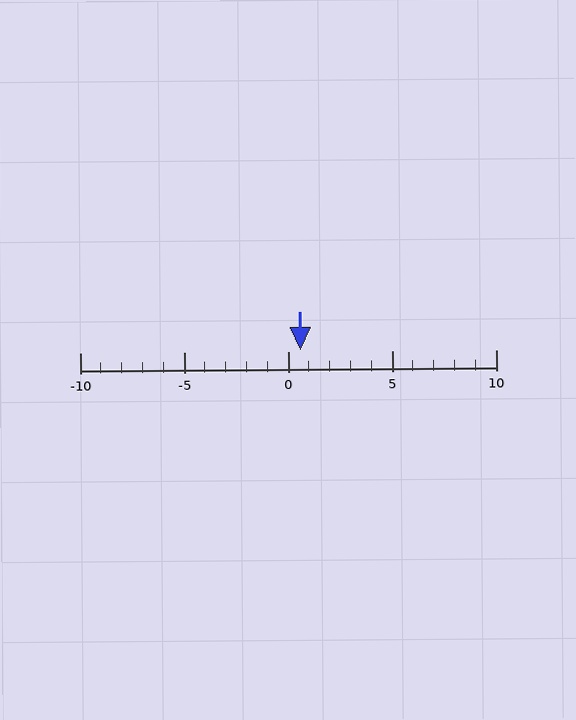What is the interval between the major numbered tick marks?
The major tick marks are spaced 5 units apart.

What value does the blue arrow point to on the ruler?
The blue arrow points to approximately 1.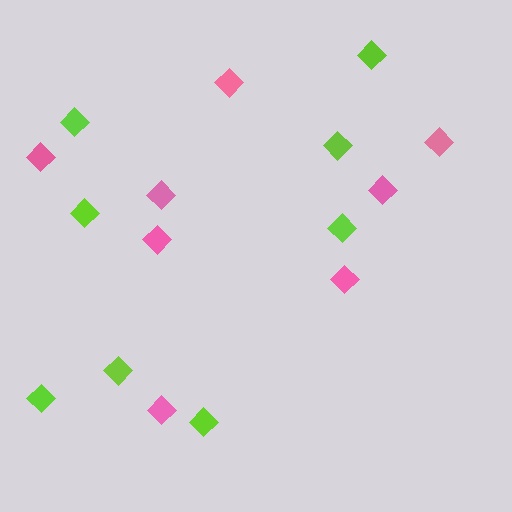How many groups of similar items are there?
There are 2 groups: one group of pink diamonds (8) and one group of lime diamonds (8).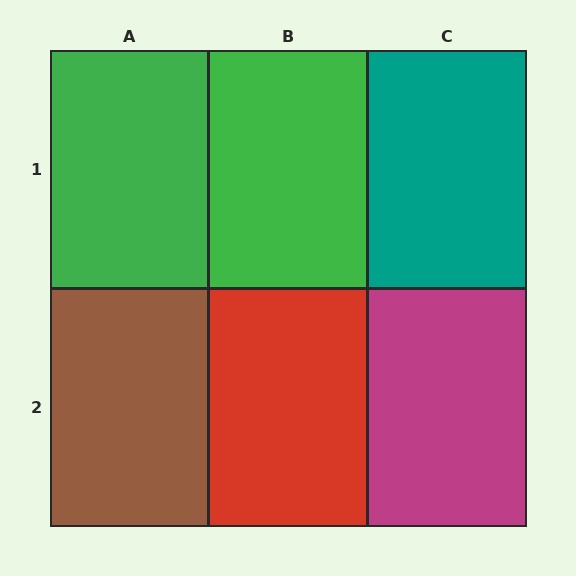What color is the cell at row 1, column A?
Green.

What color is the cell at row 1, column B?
Green.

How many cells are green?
2 cells are green.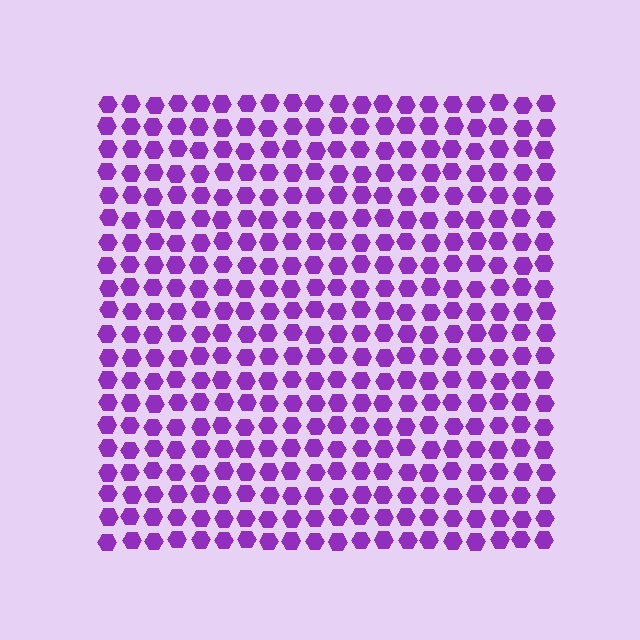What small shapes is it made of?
It is made of small hexagons.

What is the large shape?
The large shape is a square.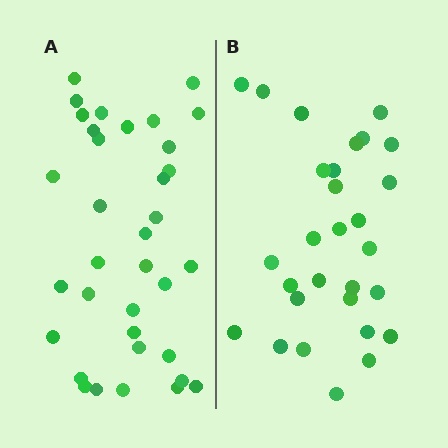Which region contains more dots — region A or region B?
Region A (the left region) has more dots.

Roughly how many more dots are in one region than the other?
Region A has about 6 more dots than region B.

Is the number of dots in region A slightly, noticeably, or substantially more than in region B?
Region A has only slightly more — the two regions are fairly close. The ratio is roughly 1.2 to 1.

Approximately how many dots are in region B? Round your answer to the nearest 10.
About 30 dots. (The exact count is 29, which rounds to 30.)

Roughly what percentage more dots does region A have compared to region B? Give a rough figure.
About 20% more.